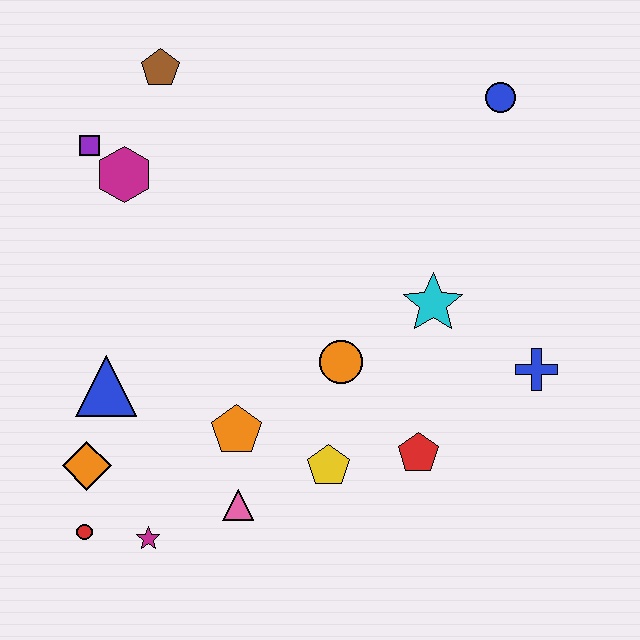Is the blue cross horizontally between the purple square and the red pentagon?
No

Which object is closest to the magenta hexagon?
The purple square is closest to the magenta hexagon.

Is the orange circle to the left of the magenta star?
No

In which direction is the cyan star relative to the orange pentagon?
The cyan star is to the right of the orange pentagon.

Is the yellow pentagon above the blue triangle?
No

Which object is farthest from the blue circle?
The red circle is farthest from the blue circle.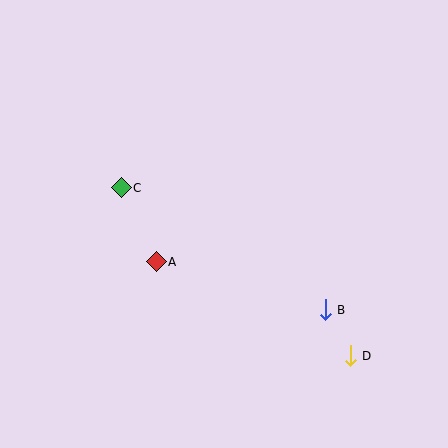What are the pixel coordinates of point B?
Point B is at (325, 310).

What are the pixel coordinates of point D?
Point D is at (350, 356).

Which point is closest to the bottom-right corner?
Point D is closest to the bottom-right corner.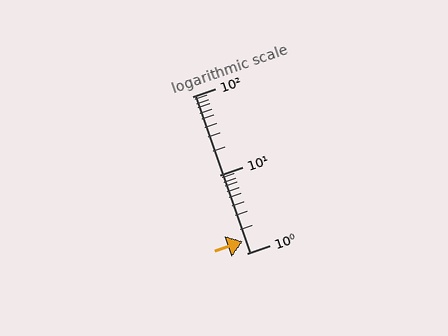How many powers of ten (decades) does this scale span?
The scale spans 2 decades, from 1 to 100.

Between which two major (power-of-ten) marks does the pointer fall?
The pointer is between 1 and 10.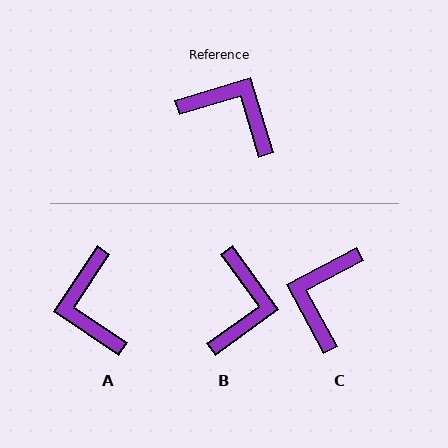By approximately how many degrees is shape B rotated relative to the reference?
Approximately 71 degrees clockwise.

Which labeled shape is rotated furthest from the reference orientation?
A, about 129 degrees away.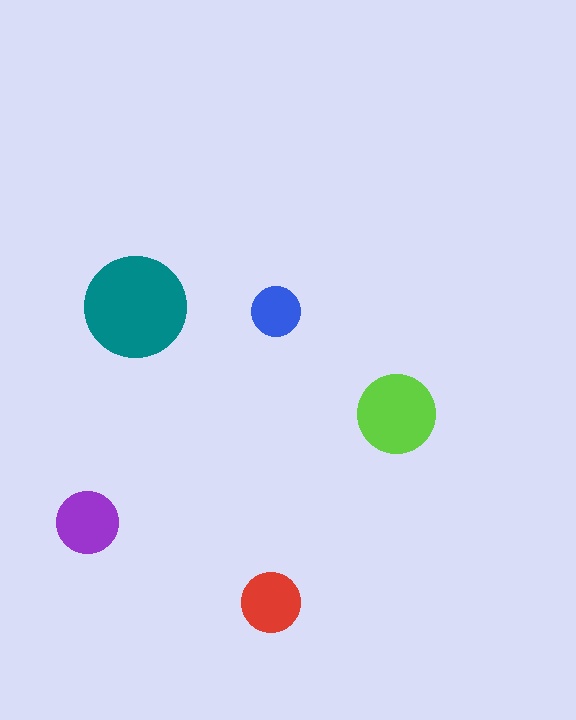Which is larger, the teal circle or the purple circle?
The teal one.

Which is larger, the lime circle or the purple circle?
The lime one.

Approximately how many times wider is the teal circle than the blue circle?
About 2 times wider.